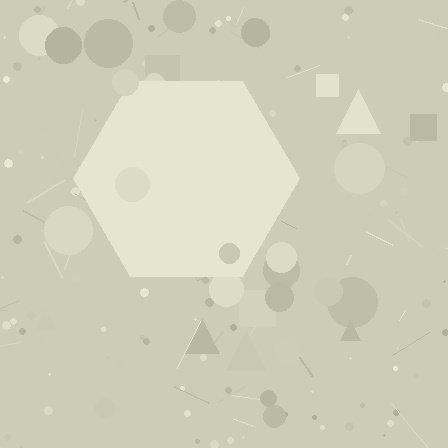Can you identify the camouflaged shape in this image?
The camouflaged shape is a hexagon.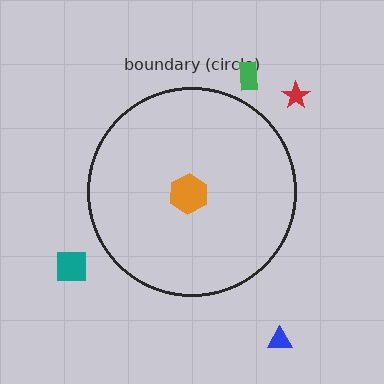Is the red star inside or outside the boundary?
Outside.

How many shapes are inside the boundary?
1 inside, 4 outside.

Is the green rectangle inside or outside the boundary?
Outside.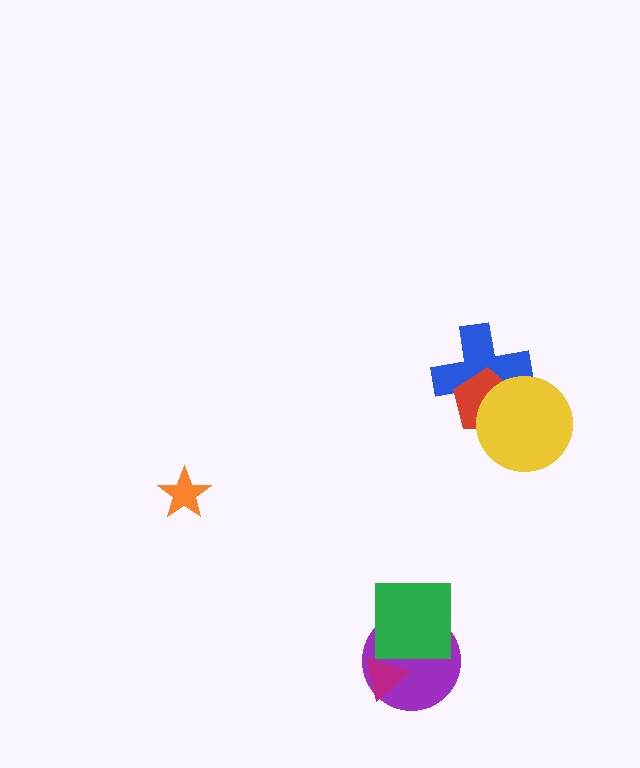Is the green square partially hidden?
No, no other shape covers it.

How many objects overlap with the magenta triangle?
1 object overlaps with the magenta triangle.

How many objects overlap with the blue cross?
2 objects overlap with the blue cross.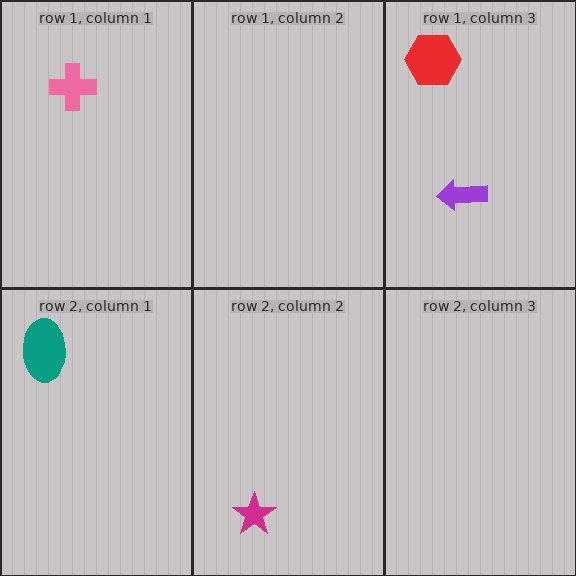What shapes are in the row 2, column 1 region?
The teal ellipse.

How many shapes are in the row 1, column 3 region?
2.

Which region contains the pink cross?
The row 1, column 1 region.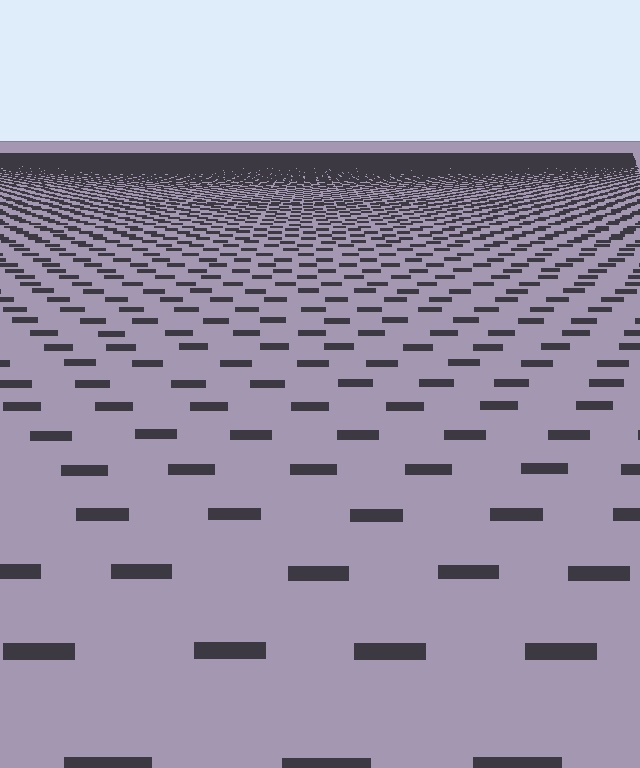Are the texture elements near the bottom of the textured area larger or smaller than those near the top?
Larger. Near the bottom, elements are closer to the viewer and appear at a bigger on-screen size.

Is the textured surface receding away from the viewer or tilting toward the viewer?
The surface is receding away from the viewer. Texture elements get smaller and denser toward the top.